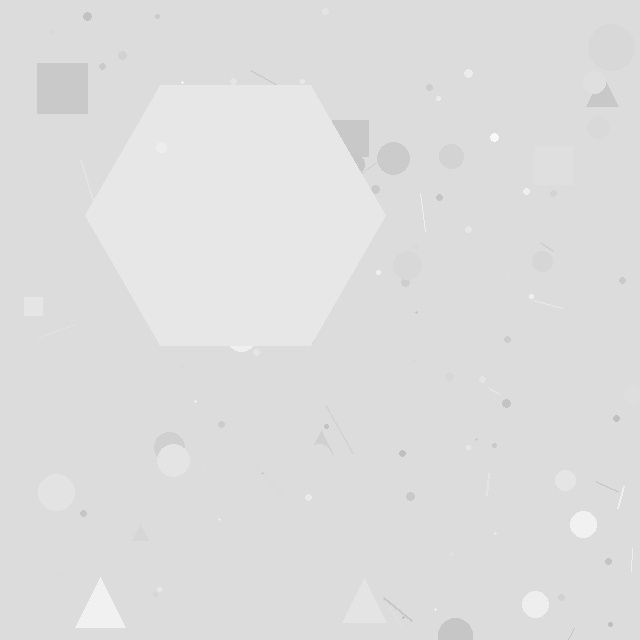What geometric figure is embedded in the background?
A hexagon is embedded in the background.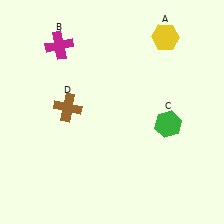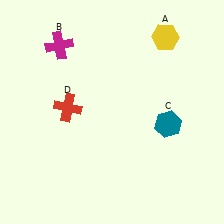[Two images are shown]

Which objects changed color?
C changed from green to teal. D changed from brown to red.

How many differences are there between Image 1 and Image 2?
There are 2 differences between the two images.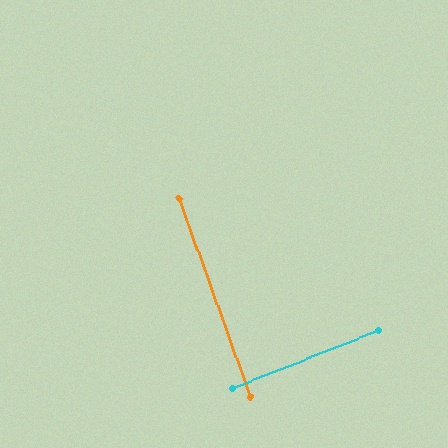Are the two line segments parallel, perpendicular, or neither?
Perpendicular — they meet at approximately 88°.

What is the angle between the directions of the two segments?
Approximately 88 degrees.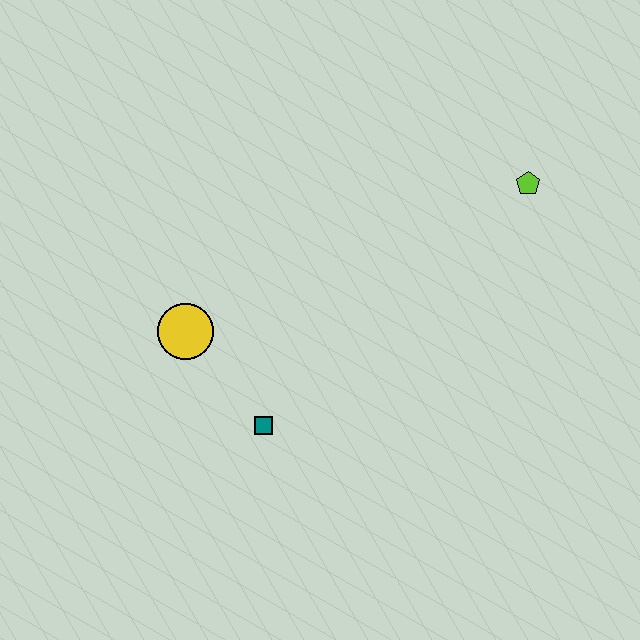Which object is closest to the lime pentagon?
The teal square is closest to the lime pentagon.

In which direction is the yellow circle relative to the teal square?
The yellow circle is above the teal square.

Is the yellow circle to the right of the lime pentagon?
No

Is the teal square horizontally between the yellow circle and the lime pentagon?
Yes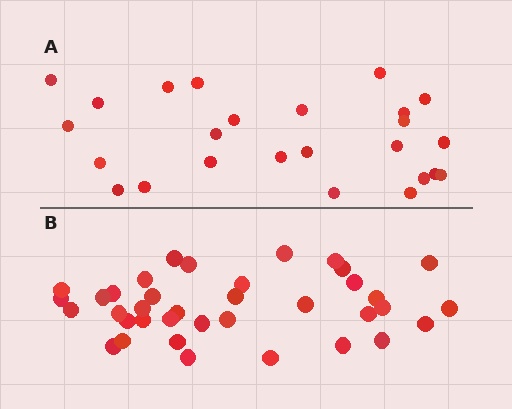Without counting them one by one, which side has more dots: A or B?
Region B (the bottom region) has more dots.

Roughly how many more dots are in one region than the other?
Region B has roughly 12 or so more dots than region A.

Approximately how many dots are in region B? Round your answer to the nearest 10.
About 40 dots. (The exact count is 37, which rounds to 40.)